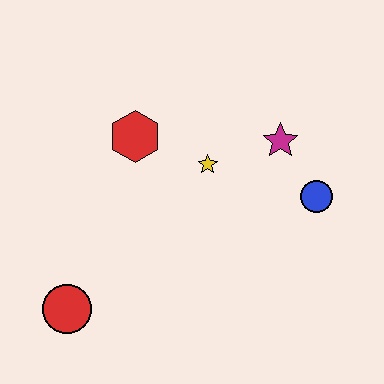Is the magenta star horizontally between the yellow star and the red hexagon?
No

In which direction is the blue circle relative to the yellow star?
The blue circle is to the right of the yellow star.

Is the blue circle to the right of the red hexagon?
Yes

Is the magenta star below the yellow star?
No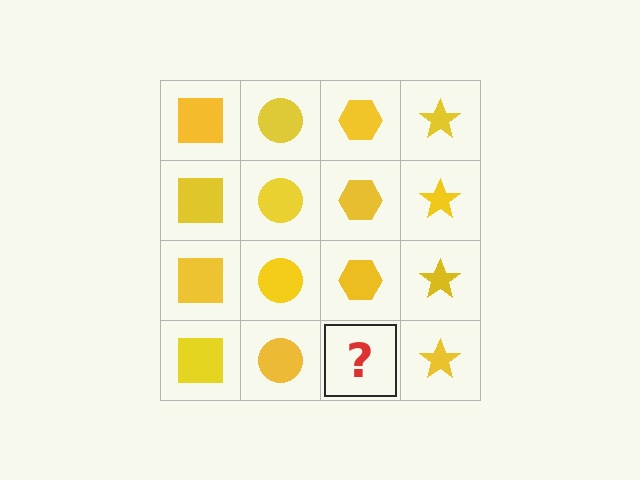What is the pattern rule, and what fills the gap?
The rule is that each column has a consistent shape. The gap should be filled with a yellow hexagon.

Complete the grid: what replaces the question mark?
The question mark should be replaced with a yellow hexagon.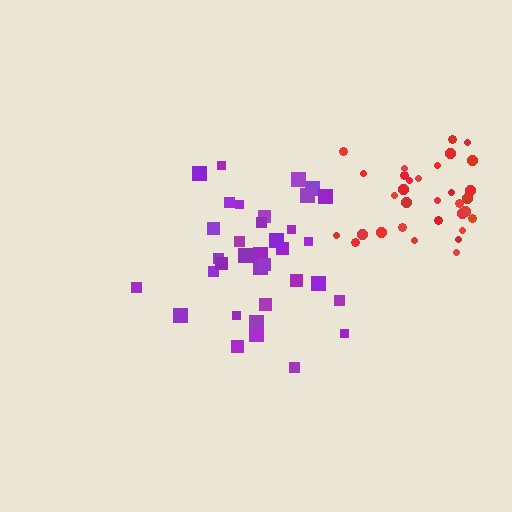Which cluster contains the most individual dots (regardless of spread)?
Purple (35).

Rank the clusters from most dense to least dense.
red, purple.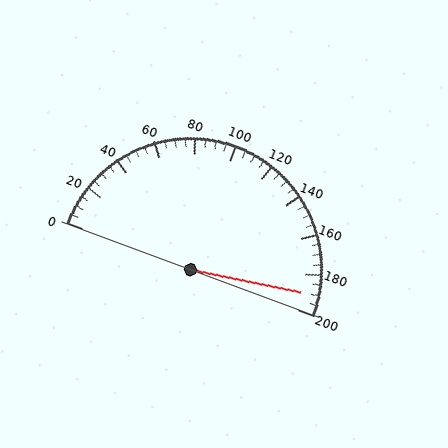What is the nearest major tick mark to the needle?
The nearest major tick mark is 200.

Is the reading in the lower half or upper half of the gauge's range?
The reading is in the upper half of the range (0 to 200).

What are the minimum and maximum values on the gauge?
The gauge ranges from 0 to 200.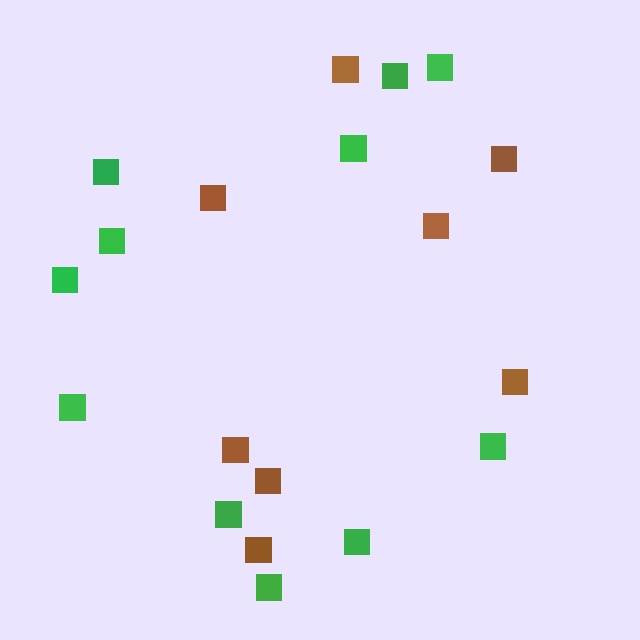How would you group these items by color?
There are 2 groups: one group of brown squares (8) and one group of green squares (11).